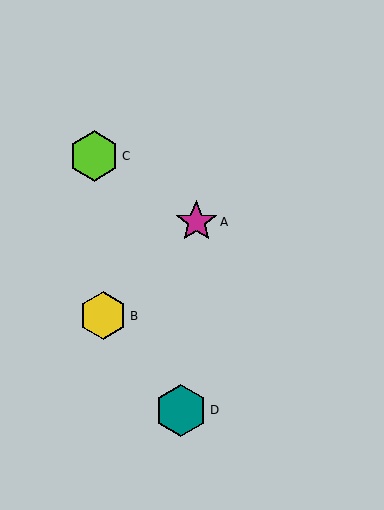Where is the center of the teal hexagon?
The center of the teal hexagon is at (181, 410).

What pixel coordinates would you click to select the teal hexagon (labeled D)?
Click at (181, 410) to select the teal hexagon D.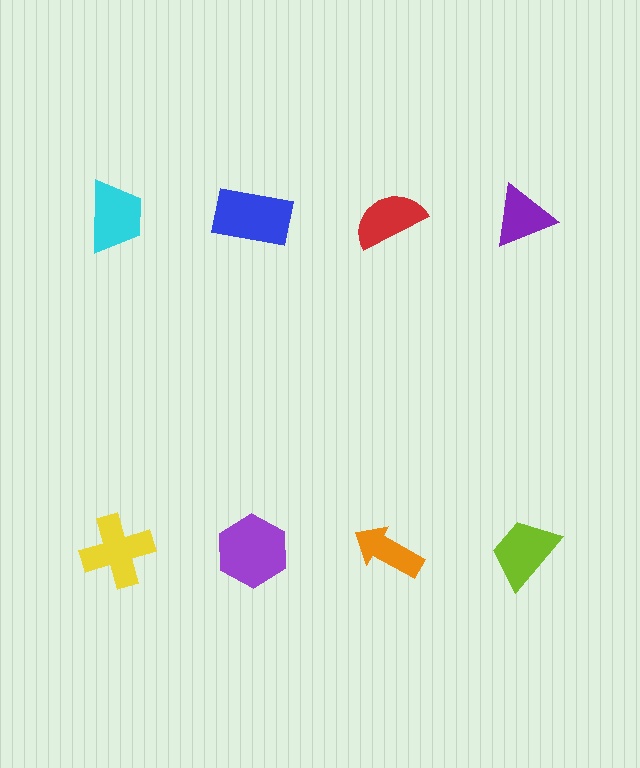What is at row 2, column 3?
An orange arrow.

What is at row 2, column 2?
A purple hexagon.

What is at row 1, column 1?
A cyan trapezoid.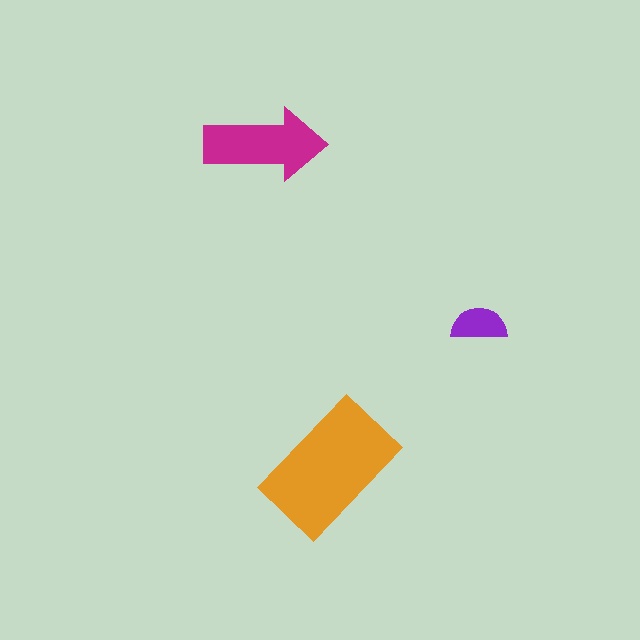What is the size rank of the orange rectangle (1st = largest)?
1st.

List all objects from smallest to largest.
The purple semicircle, the magenta arrow, the orange rectangle.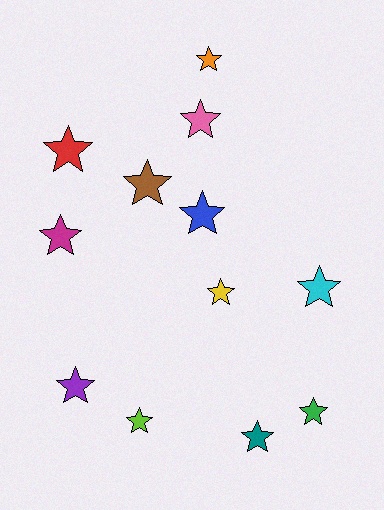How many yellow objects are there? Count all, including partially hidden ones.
There is 1 yellow object.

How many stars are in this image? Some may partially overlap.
There are 12 stars.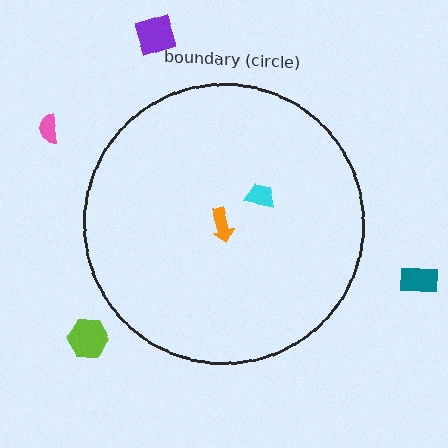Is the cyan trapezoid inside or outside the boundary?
Inside.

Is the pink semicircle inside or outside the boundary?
Outside.